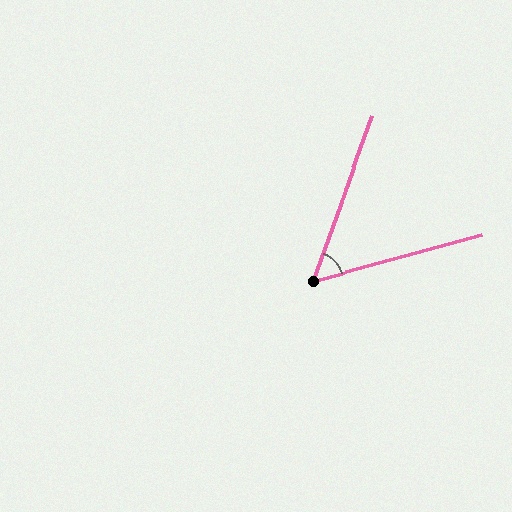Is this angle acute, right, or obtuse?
It is acute.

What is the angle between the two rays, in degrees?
Approximately 55 degrees.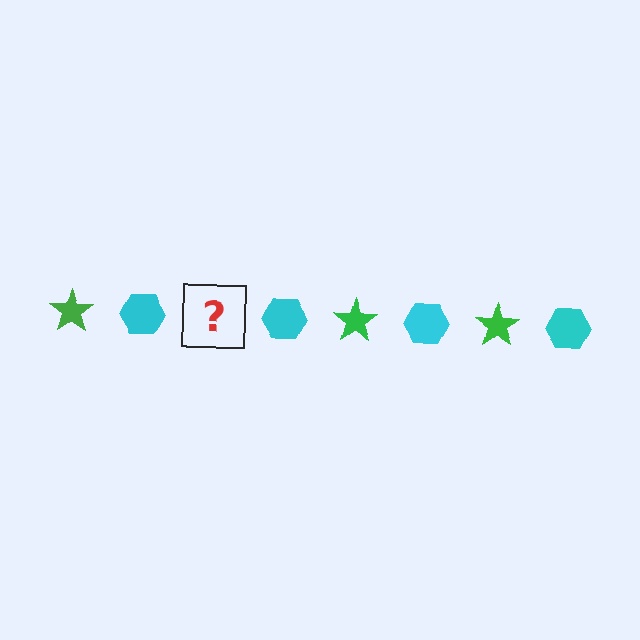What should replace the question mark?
The question mark should be replaced with a green star.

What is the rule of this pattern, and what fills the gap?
The rule is that the pattern alternates between green star and cyan hexagon. The gap should be filled with a green star.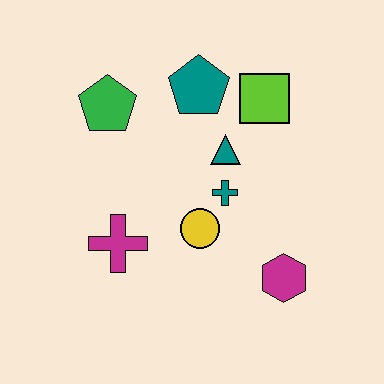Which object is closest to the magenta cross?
The yellow circle is closest to the magenta cross.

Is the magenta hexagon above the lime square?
No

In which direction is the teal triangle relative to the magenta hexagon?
The teal triangle is above the magenta hexagon.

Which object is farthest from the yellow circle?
The green pentagon is farthest from the yellow circle.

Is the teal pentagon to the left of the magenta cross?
No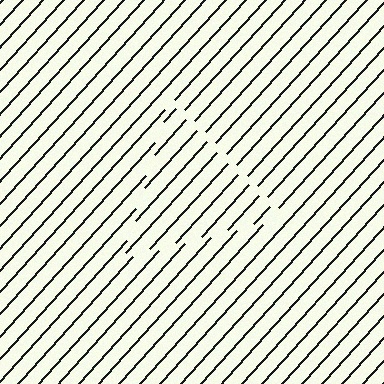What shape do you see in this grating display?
An illusory triangle. The interior of the shape contains the same grating, shifted by half a period — the contour is defined by the phase discontinuity where line-ends from the inner and outer gratings abut.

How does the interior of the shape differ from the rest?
The interior of the shape contains the same grating, shifted by half a period — the contour is defined by the phase discontinuity where line-ends from the inner and outer gratings abut.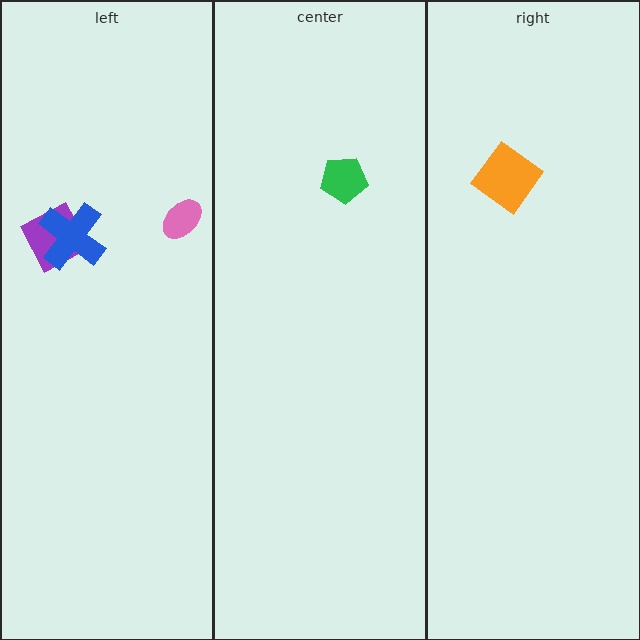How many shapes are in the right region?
1.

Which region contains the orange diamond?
The right region.